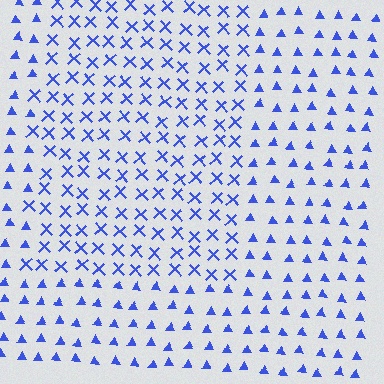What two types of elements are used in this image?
The image uses X marks inside the rectangle region and triangles outside it.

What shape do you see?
I see a rectangle.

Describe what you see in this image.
The image is filled with small blue elements arranged in a uniform grid. A rectangle-shaped region contains X marks, while the surrounding area contains triangles. The boundary is defined purely by the change in element shape.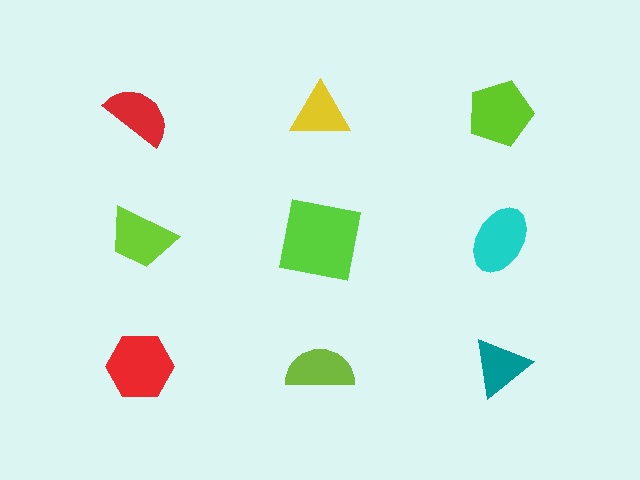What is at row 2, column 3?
A cyan ellipse.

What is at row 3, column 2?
A lime semicircle.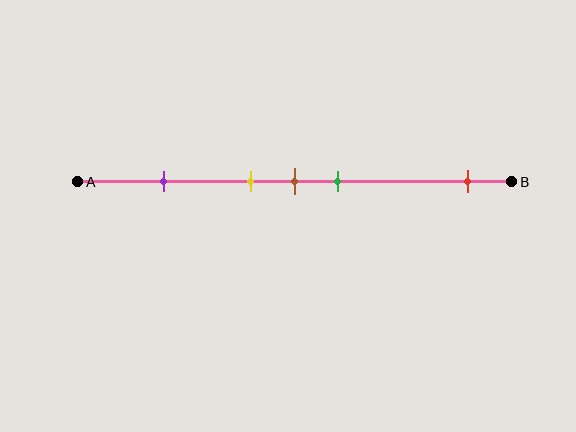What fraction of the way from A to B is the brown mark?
The brown mark is approximately 50% (0.5) of the way from A to B.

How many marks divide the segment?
There are 5 marks dividing the segment.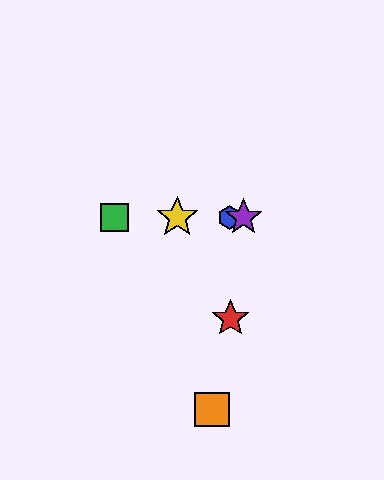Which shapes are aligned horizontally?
The blue hexagon, the green square, the yellow star, the purple star are aligned horizontally.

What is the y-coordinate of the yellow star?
The yellow star is at y≈217.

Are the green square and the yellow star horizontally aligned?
Yes, both are at y≈217.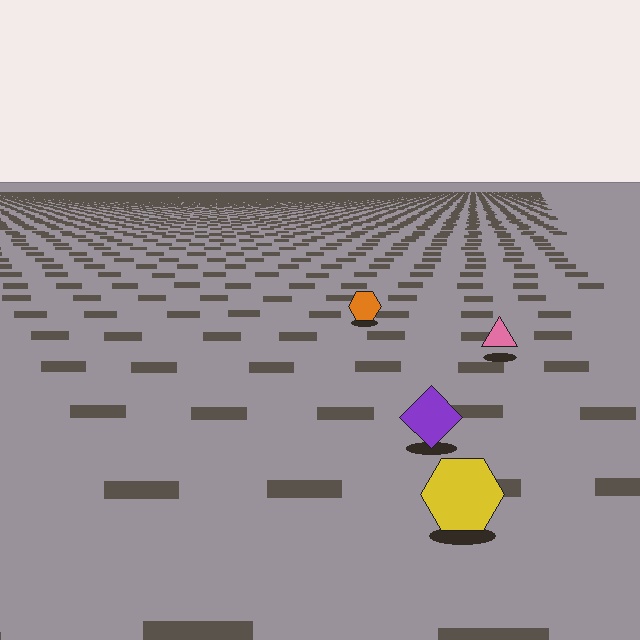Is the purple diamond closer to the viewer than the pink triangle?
Yes. The purple diamond is closer — you can tell from the texture gradient: the ground texture is coarser near it.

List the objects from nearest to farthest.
From nearest to farthest: the yellow hexagon, the purple diamond, the pink triangle, the orange hexagon.